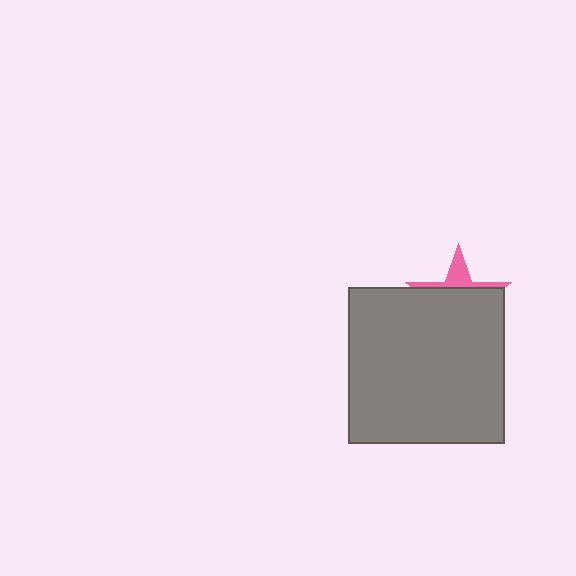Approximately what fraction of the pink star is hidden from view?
Roughly 70% of the pink star is hidden behind the gray square.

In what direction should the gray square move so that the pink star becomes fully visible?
The gray square should move down. That is the shortest direction to clear the overlap and leave the pink star fully visible.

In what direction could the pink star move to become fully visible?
The pink star could move up. That would shift it out from behind the gray square entirely.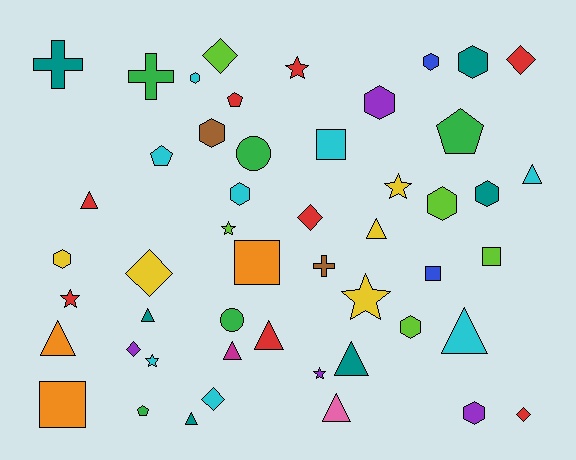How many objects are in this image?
There are 50 objects.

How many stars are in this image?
There are 7 stars.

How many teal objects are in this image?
There are 6 teal objects.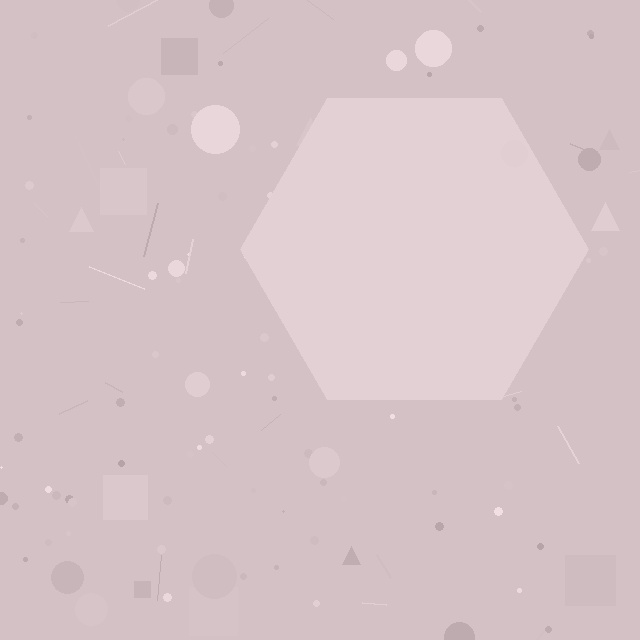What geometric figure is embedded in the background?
A hexagon is embedded in the background.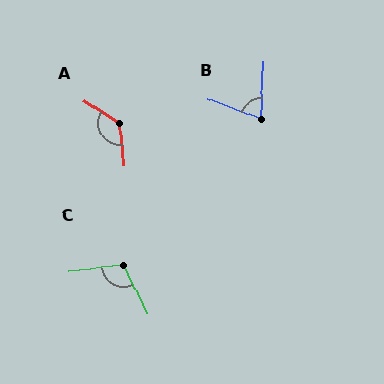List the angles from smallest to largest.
B (72°), C (109°), A (129°).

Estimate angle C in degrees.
Approximately 109 degrees.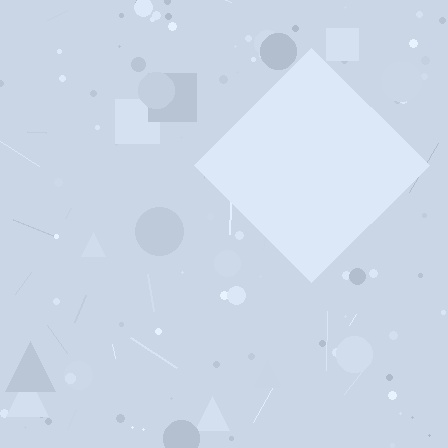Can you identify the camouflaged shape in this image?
The camouflaged shape is a diamond.